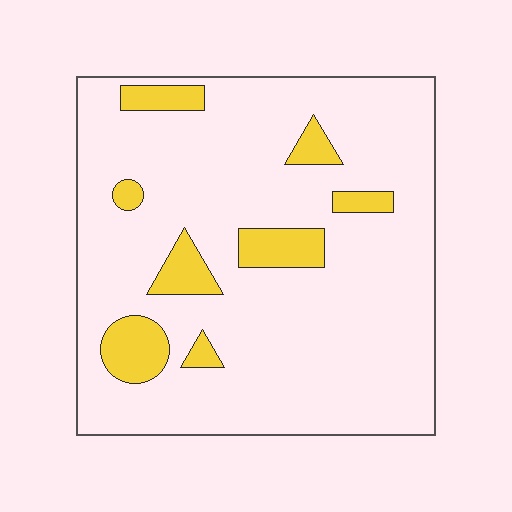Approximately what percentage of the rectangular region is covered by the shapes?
Approximately 15%.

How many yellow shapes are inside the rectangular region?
8.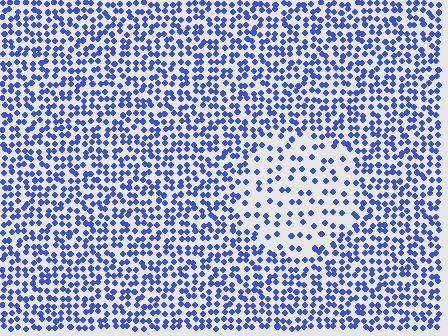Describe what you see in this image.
The image contains small blue elements arranged at two different densities. A circle-shaped region is visible where the elements are less densely packed than the surrounding area.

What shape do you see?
I see a circle.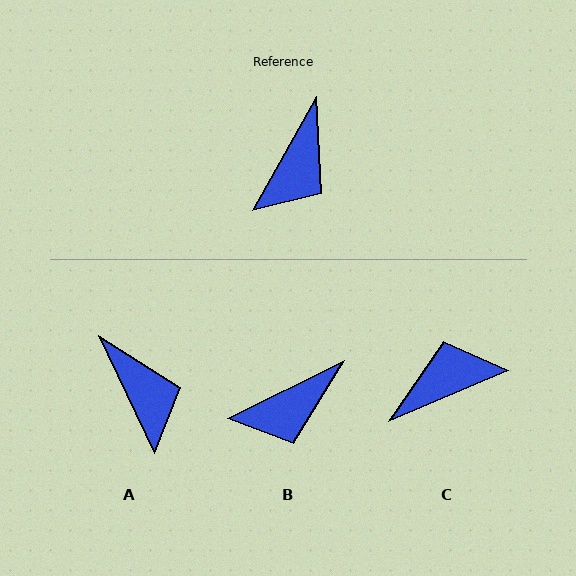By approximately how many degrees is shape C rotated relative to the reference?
Approximately 143 degrees counter-clockwise.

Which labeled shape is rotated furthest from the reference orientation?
C, about 143 degrees away.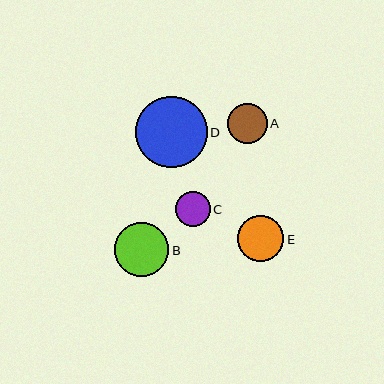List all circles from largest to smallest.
From largest to smallest: D, B, E, A, C.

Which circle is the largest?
Circle D is the largest with a size of approximately 72 pixels.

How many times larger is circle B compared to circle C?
Circle B is approximately 1.5 times the size of circle C.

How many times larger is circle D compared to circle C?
Circle D is approximately 2.0 times the size of circle C.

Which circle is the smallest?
Circle C is the smallest with a size of approximately 35 pixels.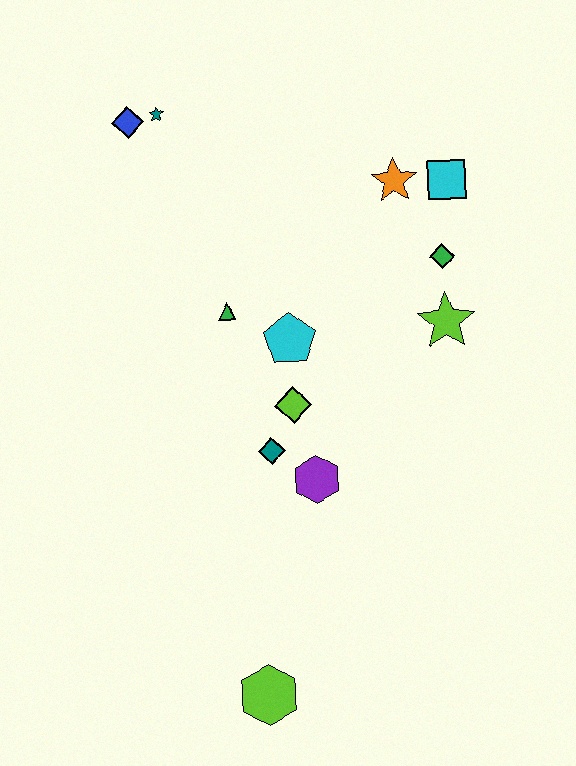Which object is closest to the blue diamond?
The teal star is closest to the blue diamond.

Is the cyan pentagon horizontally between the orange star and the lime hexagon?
Yes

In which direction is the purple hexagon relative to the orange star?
The purple hexagon is below the orange star.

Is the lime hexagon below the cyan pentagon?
Yes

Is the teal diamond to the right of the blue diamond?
Yes